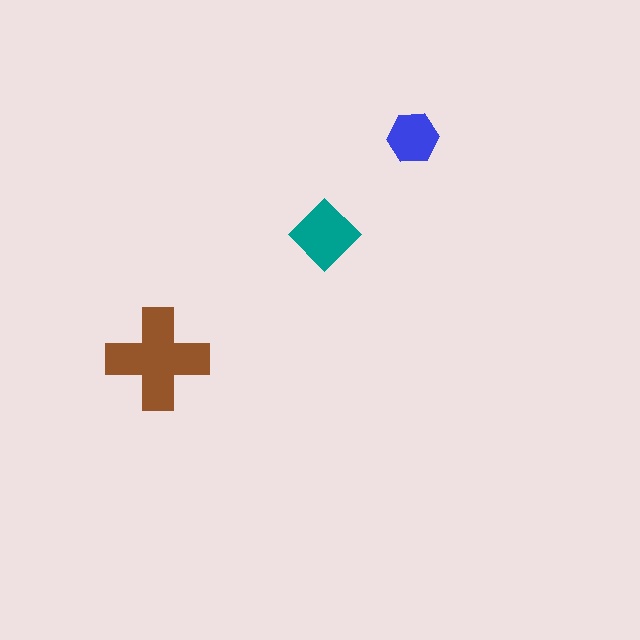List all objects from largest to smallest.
The brown cross, the teal diamond, the blue hexagon.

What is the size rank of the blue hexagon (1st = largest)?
3rd.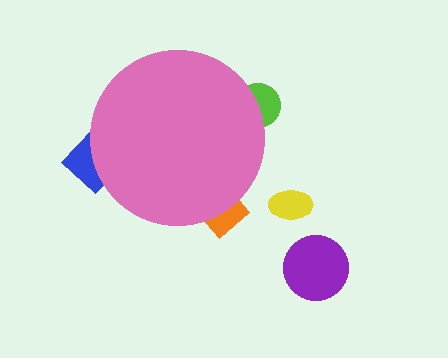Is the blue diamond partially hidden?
Yes, the blue diamond is partially hidden behind the pink circle.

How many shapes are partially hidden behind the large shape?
3 shapes are partially hidden.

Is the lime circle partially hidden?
Yes, the lime circle is partially hidden behind the pink circle.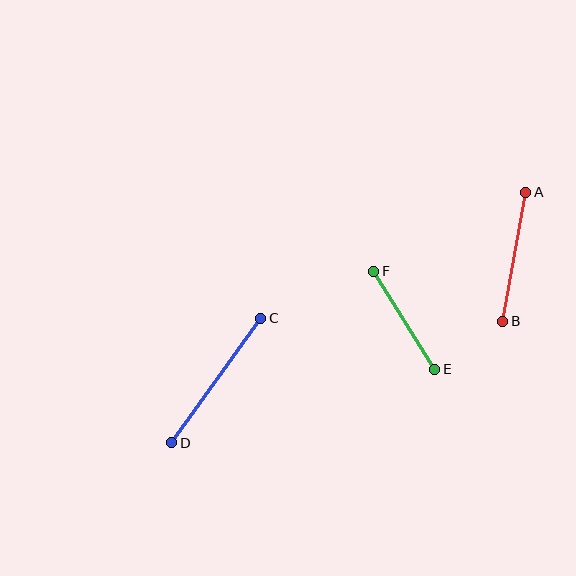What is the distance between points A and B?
The distance is approximately 131 pixels.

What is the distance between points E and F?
The distance is approximately 115 pixels.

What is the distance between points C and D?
The distance is approximately 153 pixels.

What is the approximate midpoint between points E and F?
The midpoint is at approximately (404, 320) pixels.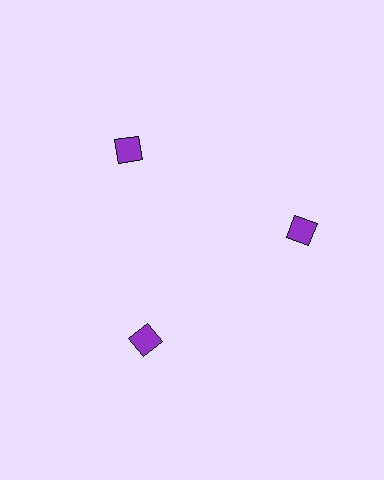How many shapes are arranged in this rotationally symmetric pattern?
There are 3 shapes, arranged in 3 groups of 1.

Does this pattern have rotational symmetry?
Yes, this pattern has 3-fold rotational symmetry. It looks the same after rotating 120 degrees around the center.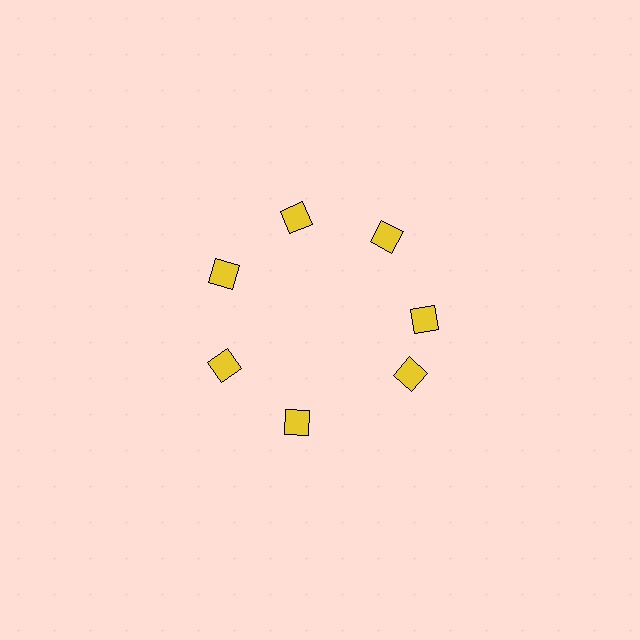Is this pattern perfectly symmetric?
No. The 7 yellow diamonds are arranged in a ring, but one element near the 5 o'clock position is rotated out of alignment along the ring, breaking the 7-fold rotational symmetry.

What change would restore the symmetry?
The symmetry would be restored by rotating it back into even spacing with its neighbors so that all 7 diamonds sit at equal angles and equal distance from the center.